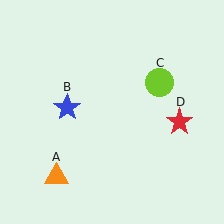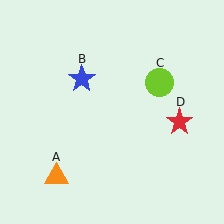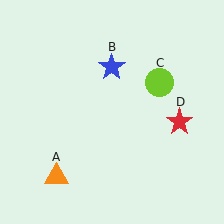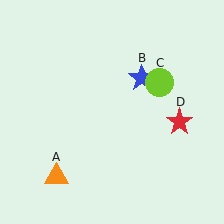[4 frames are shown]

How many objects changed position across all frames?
1 object changed position: blue star (object B).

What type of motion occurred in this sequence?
The blue star (object B) rotated clockwise around the center of the scene.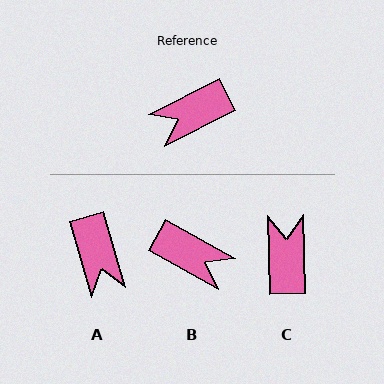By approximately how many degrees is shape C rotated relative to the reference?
Approximately 115 degrees clockwise.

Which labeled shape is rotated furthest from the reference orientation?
B, about 125 degrees away.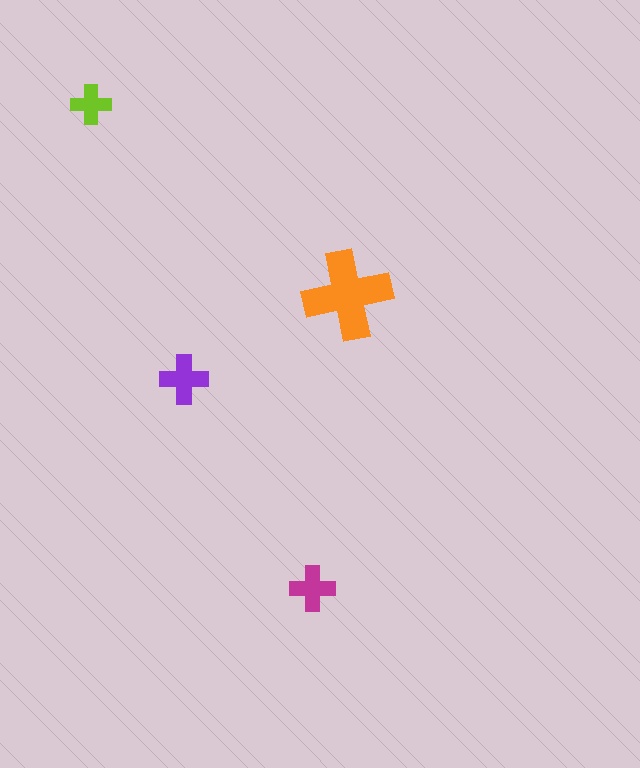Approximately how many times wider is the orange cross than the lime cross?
About 2 times wider.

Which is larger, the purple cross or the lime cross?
The purple one.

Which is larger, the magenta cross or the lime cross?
The magenta one.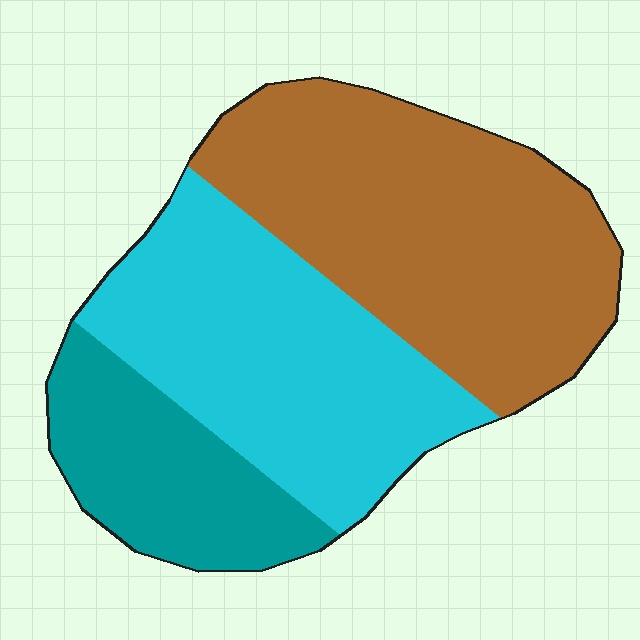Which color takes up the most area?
Brown, at roughly 45%.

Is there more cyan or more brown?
Brown.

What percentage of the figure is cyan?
Cyan covers roughly 35% of the figure.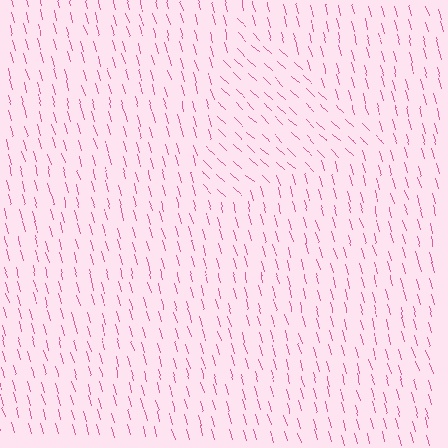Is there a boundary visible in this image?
Yes, there is a texture boundary formed by a change in line orientation.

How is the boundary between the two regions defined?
The boundary is defined purely by a change in line orientation (approximately 31 degrees difference). All lines are the same color and thickness.